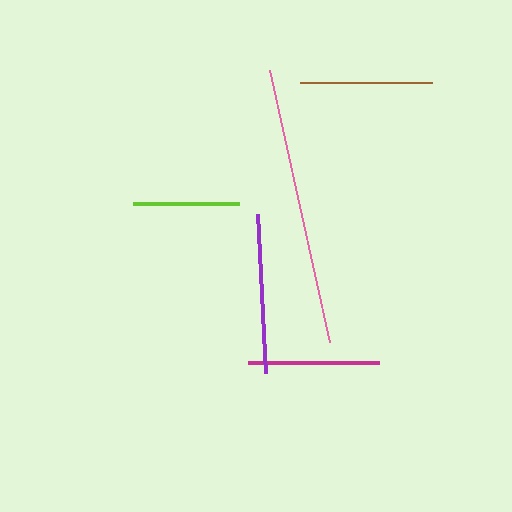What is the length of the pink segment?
The pink segment is approximately 279 pixels long.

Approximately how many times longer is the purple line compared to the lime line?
The purple line is approximately 1.5 times the length of the lime line.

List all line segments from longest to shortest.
From longest to shortest: pink, purple, brown, magenta, lime.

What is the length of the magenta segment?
The magenta segment is approximately 131 pixels long.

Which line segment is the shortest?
The lime line is the shortest at approximately 106 pixels.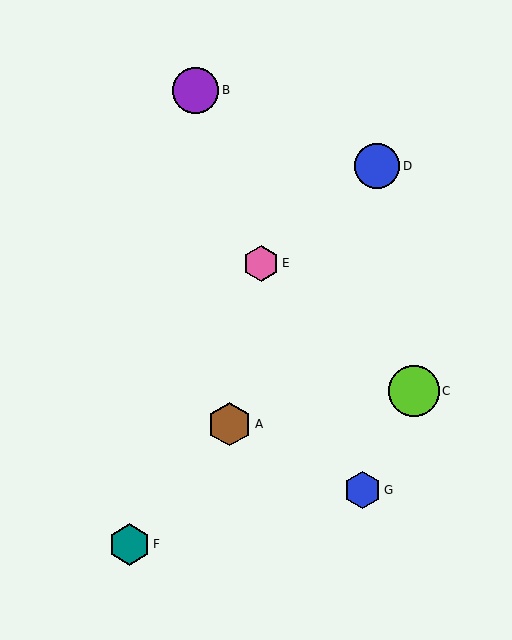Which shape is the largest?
The lime circle (labeled C) is the largest.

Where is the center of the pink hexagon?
The center of the pink hexagon is at (261, 263).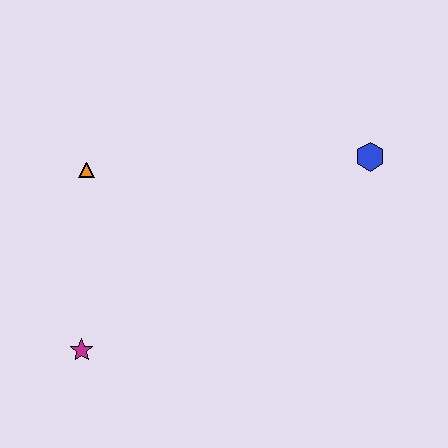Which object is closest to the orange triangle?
The magenta star is closest to the orange triangle.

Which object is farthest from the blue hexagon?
The magenta star is farthest from the blue hexagon.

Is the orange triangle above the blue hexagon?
No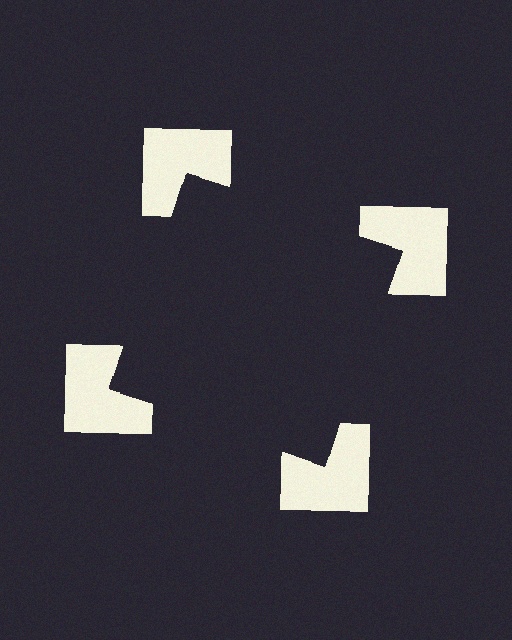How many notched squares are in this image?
There are 4 — one at each vertex of the illusory square.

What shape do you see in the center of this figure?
An illusory square — its edges are inferred from the aligned wedge cuts in the notched squares, not physically drawn.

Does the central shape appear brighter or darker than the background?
It typically appears slightly darker than the background, even though no actual brightness change is drawn.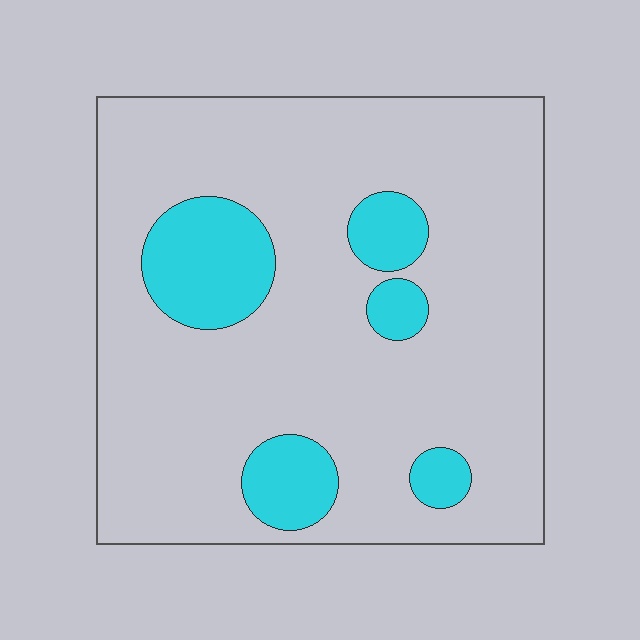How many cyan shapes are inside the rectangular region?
5.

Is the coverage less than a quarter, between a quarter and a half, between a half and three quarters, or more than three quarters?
Less than a quarter.